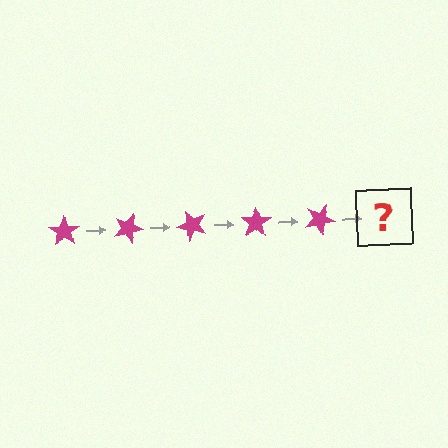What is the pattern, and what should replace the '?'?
The pattern is that the star rotates 25 degrees each step. The '?' should be a magenta star rotated 125 degrees.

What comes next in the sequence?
The next element should be a magenta star rotated 125 degrees.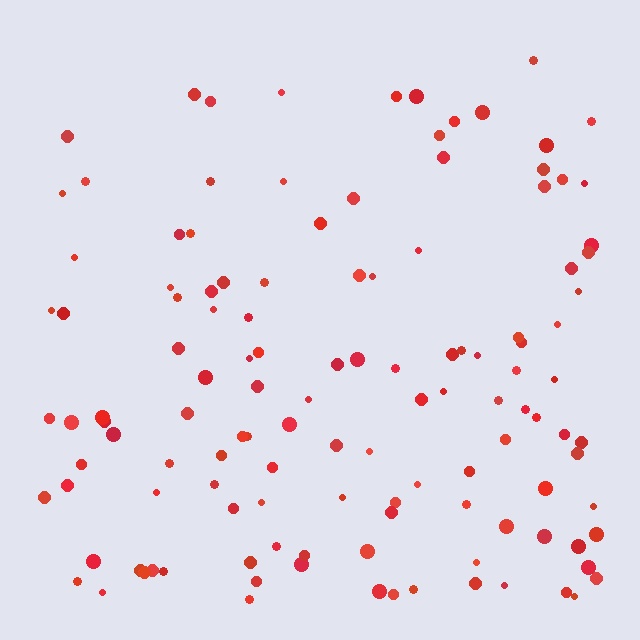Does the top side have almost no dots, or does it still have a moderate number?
Still a moderate number, just noticeably fewer than the bottom.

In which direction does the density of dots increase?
From top to bottom, with the bottom side densest.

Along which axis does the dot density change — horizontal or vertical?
Vertical.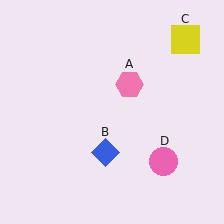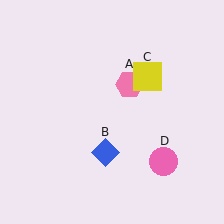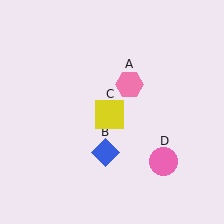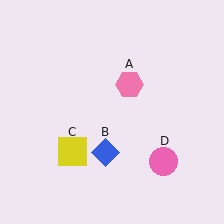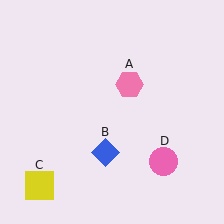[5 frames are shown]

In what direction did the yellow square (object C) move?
The yellow square (object C) moved down and to the left.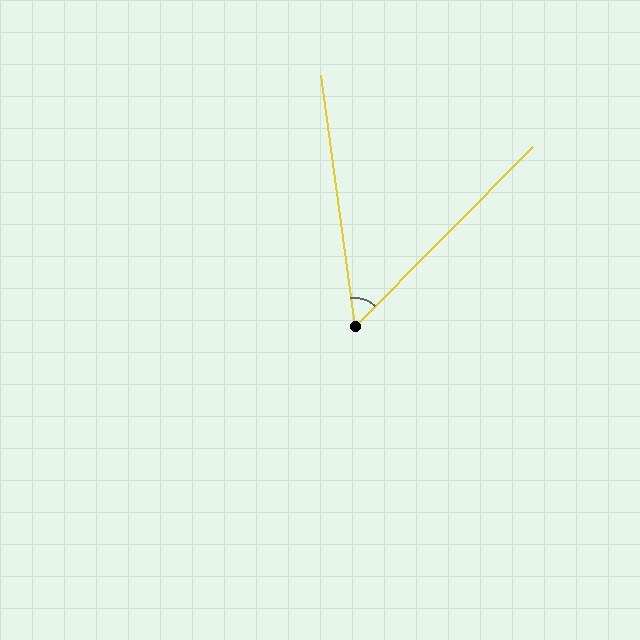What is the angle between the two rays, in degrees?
Approximately 52 degrees.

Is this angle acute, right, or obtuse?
It is acute.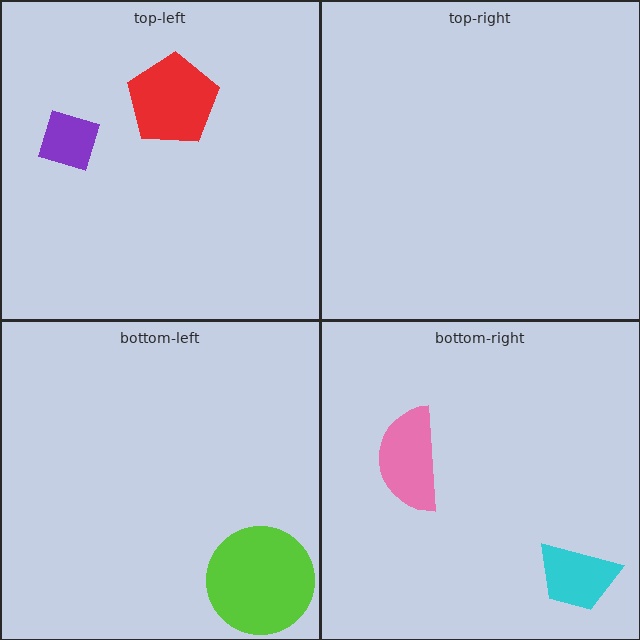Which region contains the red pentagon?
The top-left region.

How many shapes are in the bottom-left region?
1.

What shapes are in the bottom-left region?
The lime circle.